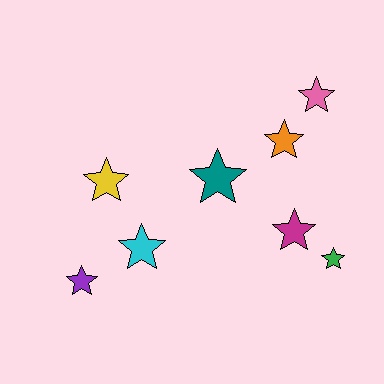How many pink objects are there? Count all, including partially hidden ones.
There is 1 pink object.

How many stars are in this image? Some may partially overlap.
There are 8 stars.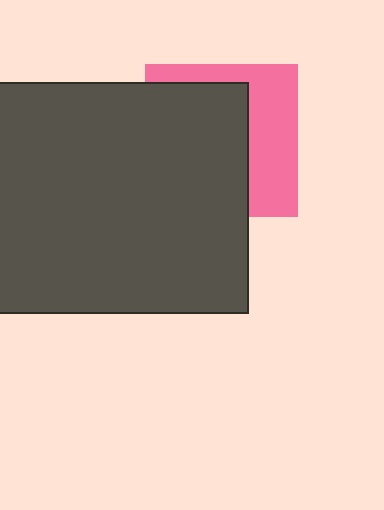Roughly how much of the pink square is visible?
A small part of it is visible (roughly 40%).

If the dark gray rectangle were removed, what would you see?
You would see the complete pink square.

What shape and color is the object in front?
The object in front is a dark gray rectangle.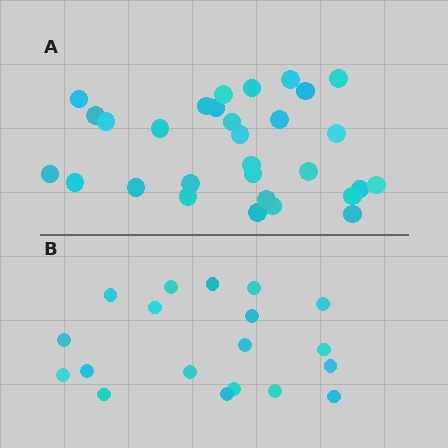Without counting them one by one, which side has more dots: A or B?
Region A (the top region) has more dots.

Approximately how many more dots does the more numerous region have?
Region A has roughly 12 or so more dots than region B.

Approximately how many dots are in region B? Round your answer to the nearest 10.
About 20 dots. (The exact count is 19, which rounds to 20.)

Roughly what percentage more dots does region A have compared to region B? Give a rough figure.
About 60% more.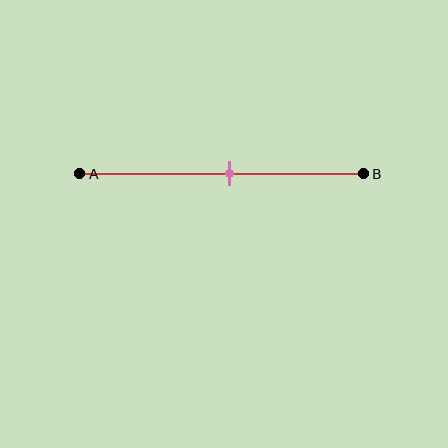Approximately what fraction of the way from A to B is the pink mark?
The pink mark is approximately 55% of the way from A to B.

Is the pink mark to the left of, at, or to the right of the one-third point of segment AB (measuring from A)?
The pink mark is to the right of the one-third point of segment AB.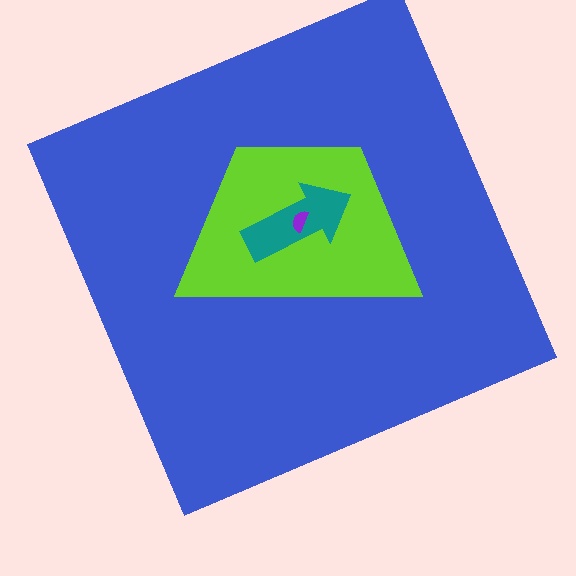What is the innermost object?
The purple semicircle.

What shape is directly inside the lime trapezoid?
The teal arrow.